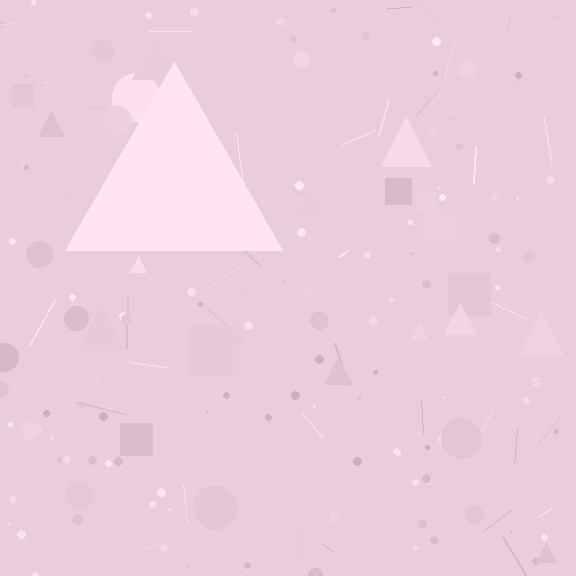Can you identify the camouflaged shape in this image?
The camouflaged shape is a triangle.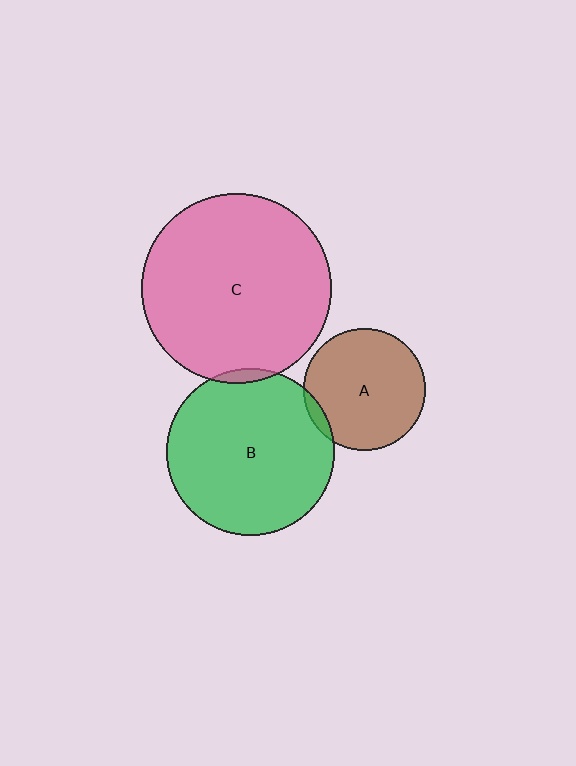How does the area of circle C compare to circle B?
Approximately 1.3 times.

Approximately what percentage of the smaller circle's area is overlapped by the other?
Approximately 5%.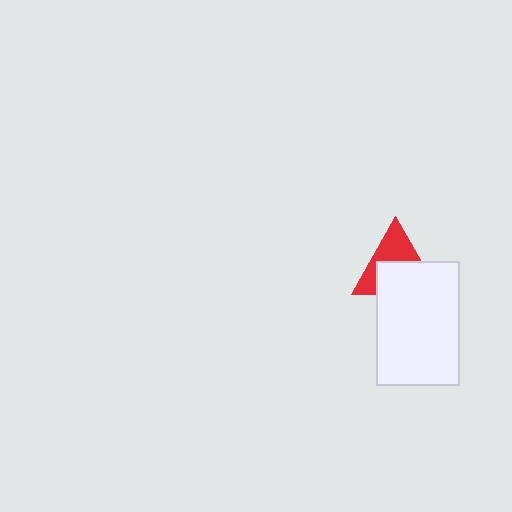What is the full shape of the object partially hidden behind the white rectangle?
The partially hidden object is a red triangle.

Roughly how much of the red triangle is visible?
About half of it is visible (roughly 47%).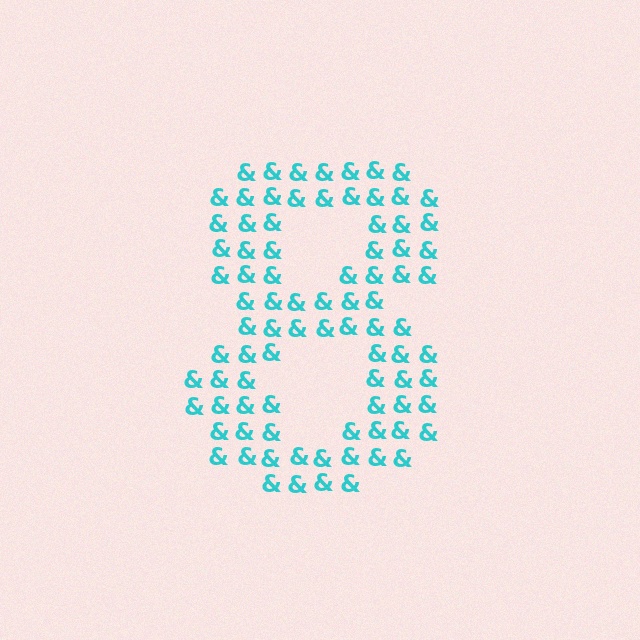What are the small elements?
The small elements are ampersands.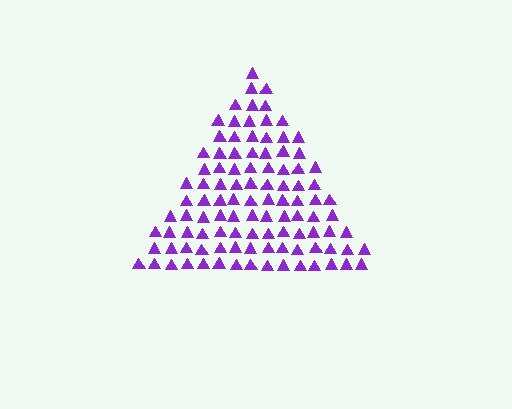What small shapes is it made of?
It is made of small triangles.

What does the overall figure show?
The overall figure shows a triangle.